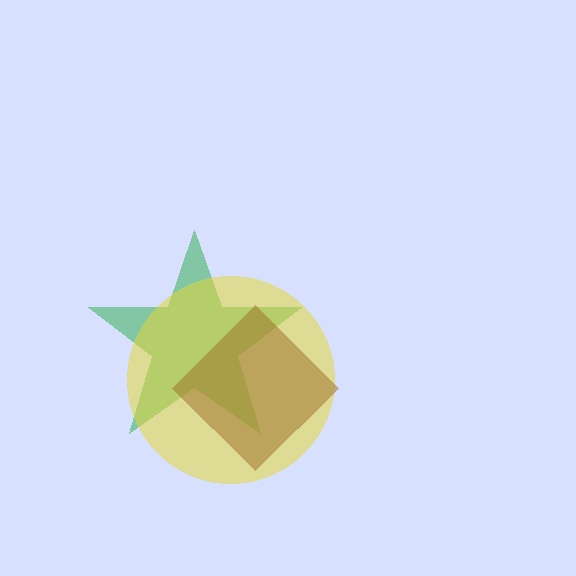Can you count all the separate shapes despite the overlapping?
Yes, there are 3 separate shapes.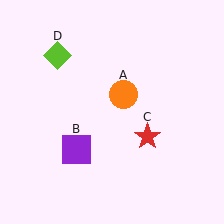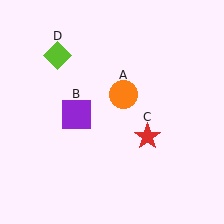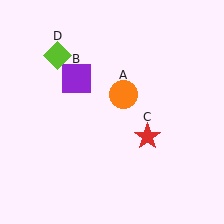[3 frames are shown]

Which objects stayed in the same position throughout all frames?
Orange circle (object A) and red star (object C) and lime diamond (object D) remained stationary.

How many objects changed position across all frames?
1 object changed position: purple square (object B).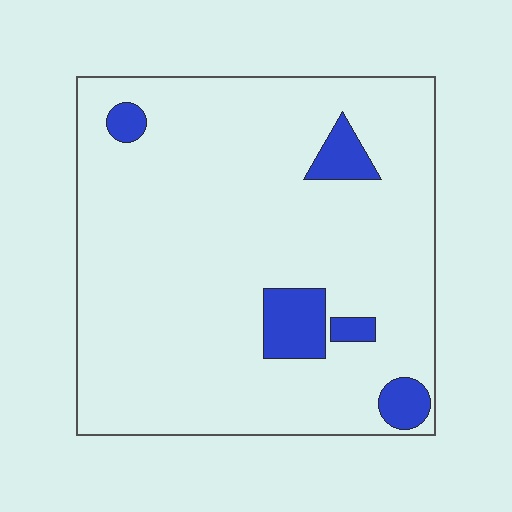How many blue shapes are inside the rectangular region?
5.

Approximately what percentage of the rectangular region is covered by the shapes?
Approximately 10%.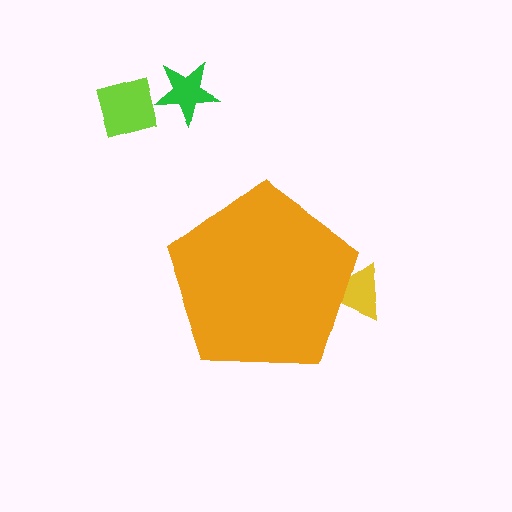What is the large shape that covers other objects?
An orange pentagon.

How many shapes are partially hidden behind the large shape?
1 shape is partially hidden.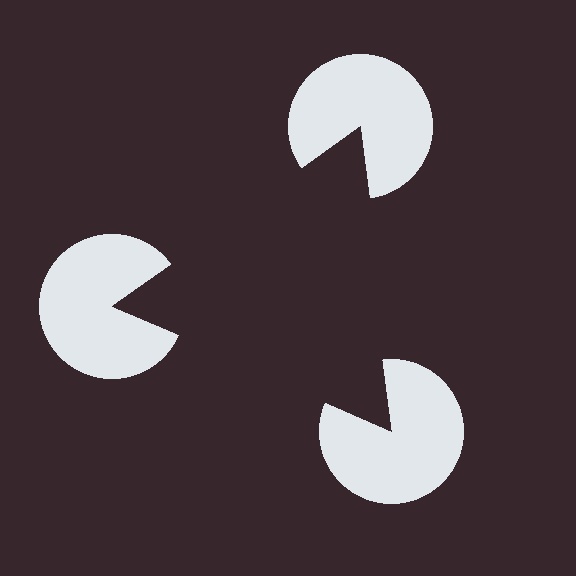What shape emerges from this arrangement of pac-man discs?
An illusory triangle — its edges are inferred from the aligned wedge cuts in the pac-man discs, not physically drawn.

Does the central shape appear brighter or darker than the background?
It typically appears slightly darker than the background, even though no actual brightness change is drawn.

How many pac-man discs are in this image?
There are 3 — one at each vertex of the illusory triangle.